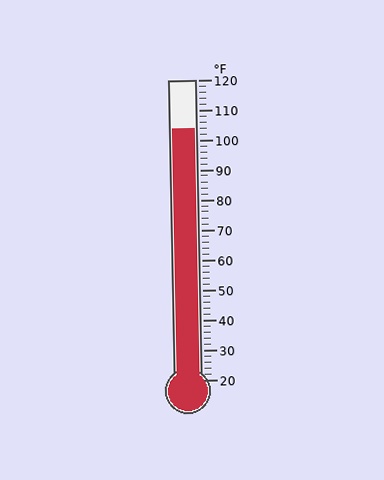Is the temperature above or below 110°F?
The temperature is below 110°F.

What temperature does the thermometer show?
The thermometer shows approximately 104°F.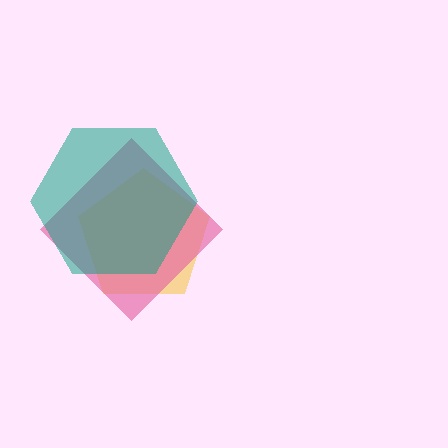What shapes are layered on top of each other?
The layered shapes are: a yellow pentagon, a pink diamond, a teal hexagon.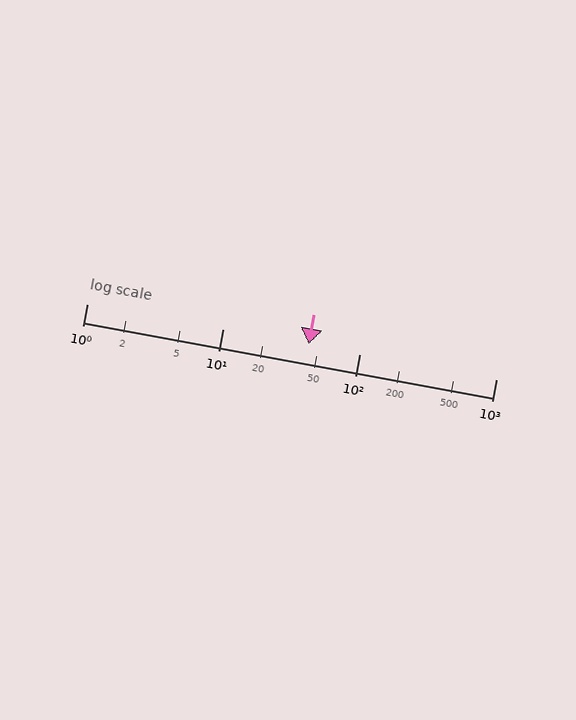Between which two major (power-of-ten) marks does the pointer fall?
The pointer is between 10 and 100.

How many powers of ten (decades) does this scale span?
The scale spans 3 decades, from 1 to 1000.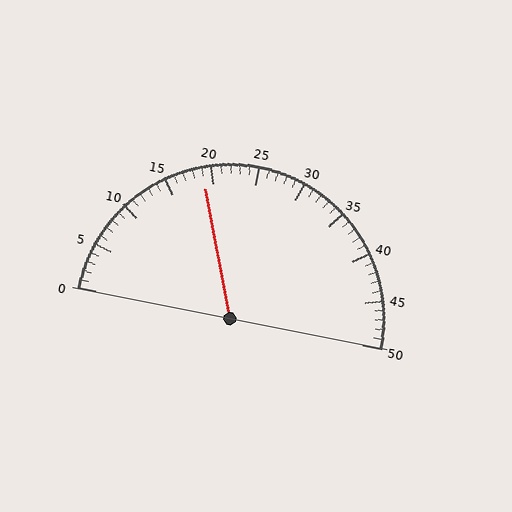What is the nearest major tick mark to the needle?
The nearest major tick mark is 20.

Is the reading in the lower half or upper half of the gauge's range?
The reading is in the lower half of the range (0 to 50).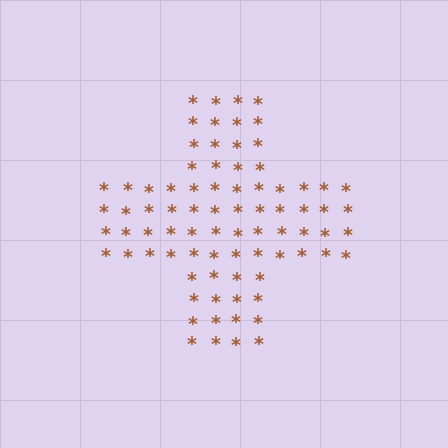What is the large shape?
The large shape is a cross.